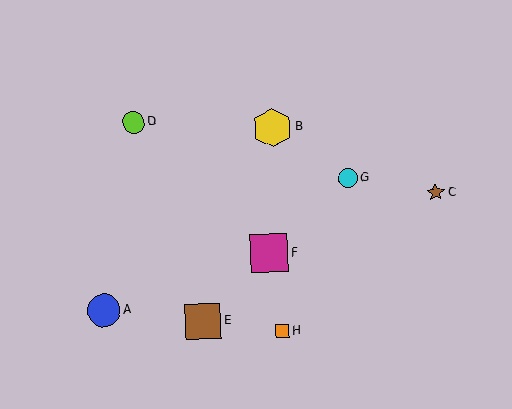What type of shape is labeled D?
Shape D is a lime circle.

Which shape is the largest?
The yellow hexagon (labeled B) is the largest.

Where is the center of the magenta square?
The center of the magenta square is at (269, 253).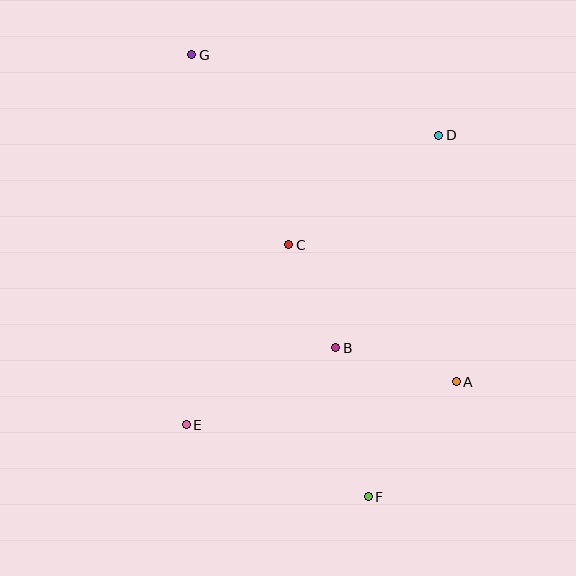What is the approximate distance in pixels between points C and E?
The distance between C and E is approximately 207 pixels.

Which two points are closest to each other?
Points B and C are closest to each other.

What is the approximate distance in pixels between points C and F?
The distance between C and F is approximately 264 pixels.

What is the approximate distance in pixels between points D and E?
The distance between D and E is approximately 384 pixels.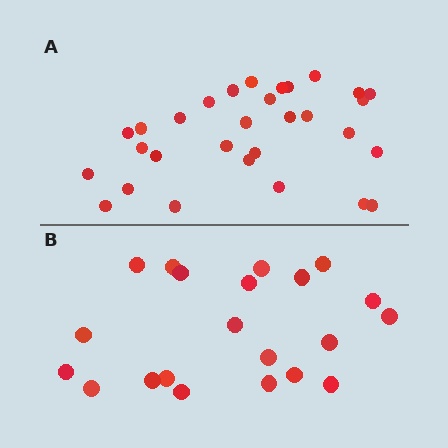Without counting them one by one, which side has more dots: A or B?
Region A (the top region) has more dots.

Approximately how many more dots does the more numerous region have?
Region A has roughly 8 or so more dots than region B.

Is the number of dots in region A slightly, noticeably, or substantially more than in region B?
Region A has noticeably more, but not dramatically so. The ratio is roughly 1.4 to 1.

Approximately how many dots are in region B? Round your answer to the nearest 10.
About 20 dots. (The exact count is 21, which rounds to 20.)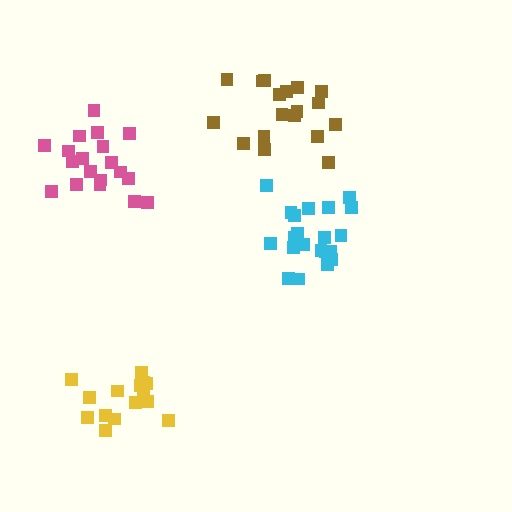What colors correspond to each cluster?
The clusters are colored: cyan, yellow, brown, pink.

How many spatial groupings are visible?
There are 4 spatial groupings.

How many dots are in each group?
Group 1: 21 dots, Group 2: 15 dots, Group 3: 18 dots, Group 4: 19 dots (73 total).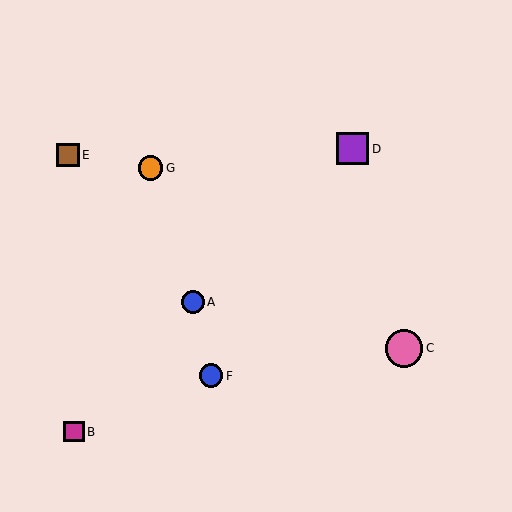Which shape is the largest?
The pink circle (labeled C) is the largest.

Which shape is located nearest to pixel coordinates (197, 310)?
The blue circle (labeled A) at (193, 302) is nearest to that location.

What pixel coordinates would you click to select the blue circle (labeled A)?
Click at (193, 302) to select the blue circle A.